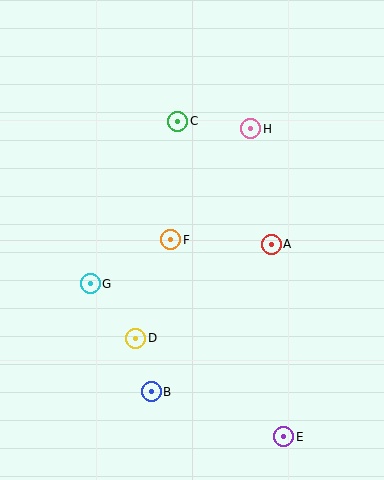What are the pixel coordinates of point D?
Point D is at (136, 338).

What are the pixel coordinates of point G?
Point G is at (90, 284).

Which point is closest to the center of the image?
Point F at (171, 240) is closest to the center.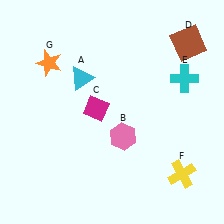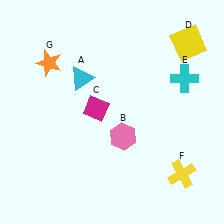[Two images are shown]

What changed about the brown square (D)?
In Image 1, D is brown. In Image 2, it changed to yellow.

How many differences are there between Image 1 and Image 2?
There is 1 difference between the two images.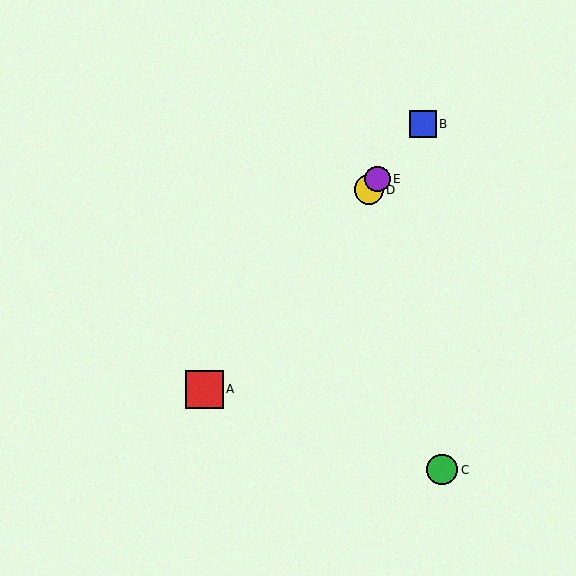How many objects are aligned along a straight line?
4 objects (A, B, D, E) are aligned along a straight line.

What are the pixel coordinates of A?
Object A is at (204, 389).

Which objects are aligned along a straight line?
Objects A, B, D, E are aligned along a straight line.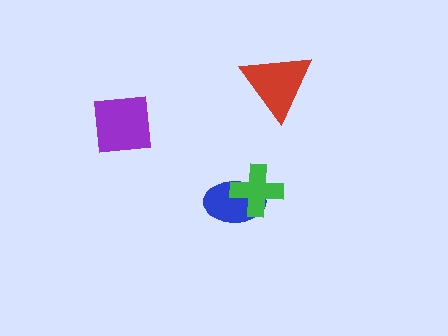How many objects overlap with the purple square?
0 objects overlap with the purple square.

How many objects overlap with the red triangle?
0 objects overlap with the red triangle.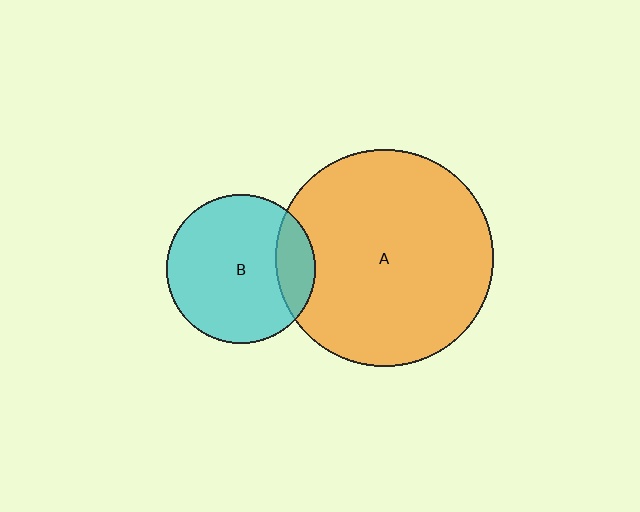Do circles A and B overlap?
Yes.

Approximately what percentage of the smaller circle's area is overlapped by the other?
Approximately 15%.